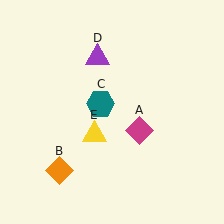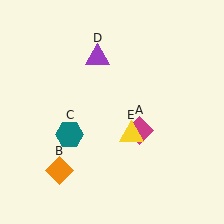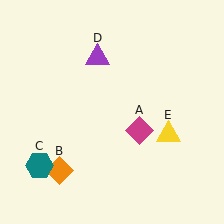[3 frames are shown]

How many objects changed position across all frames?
2 objects changed position: teal hexagon (object C), yellow triangle (object E).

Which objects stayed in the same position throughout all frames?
Magenta diamond (object A) and orange diamond (object B) and purple triangle (object D) remained stationary.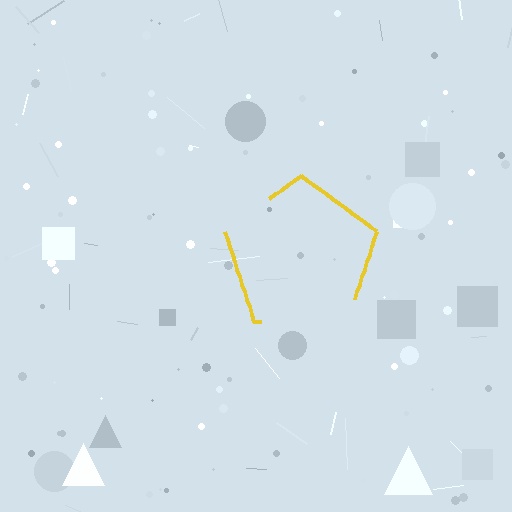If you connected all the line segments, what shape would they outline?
They would outline a pentagon.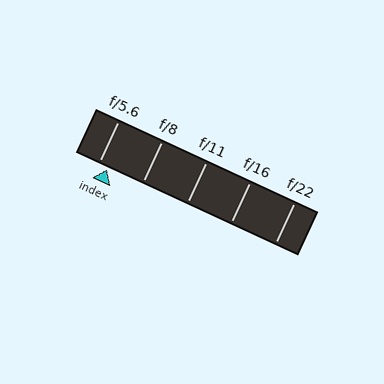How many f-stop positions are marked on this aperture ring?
There are 5 f-stop positions marked.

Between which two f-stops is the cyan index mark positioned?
The index mark is between f/5.6 and f/8.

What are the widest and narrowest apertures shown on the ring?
The widest aperture shown is f/5.6 and the narrowest is f/22.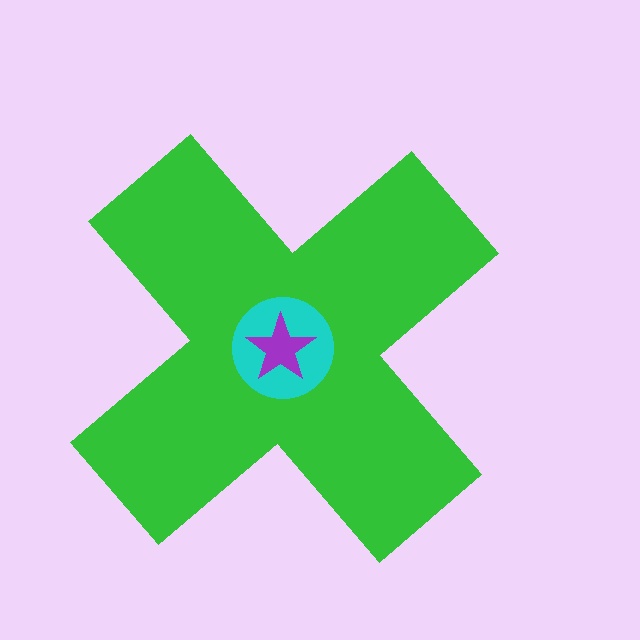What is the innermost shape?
The purple star.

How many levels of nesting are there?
3.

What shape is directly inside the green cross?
The cyan circle.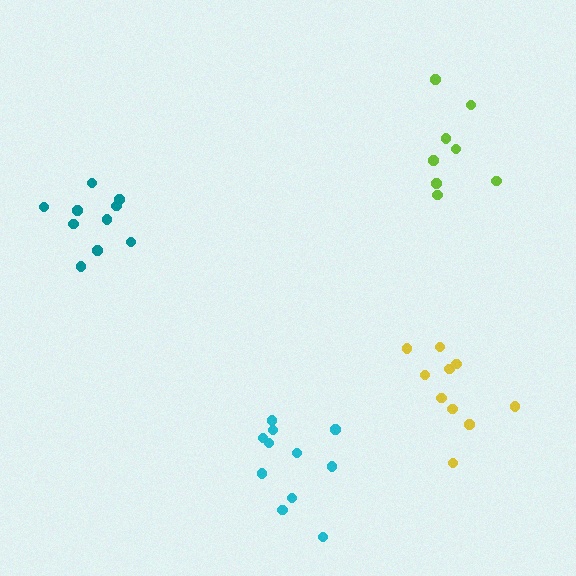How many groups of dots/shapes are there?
There are 4 groups.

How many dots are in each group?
Group 1: 11 dots, Group 2: 8 dots, Group 3: 10 dots, Group 4: 10 dots (39 total).